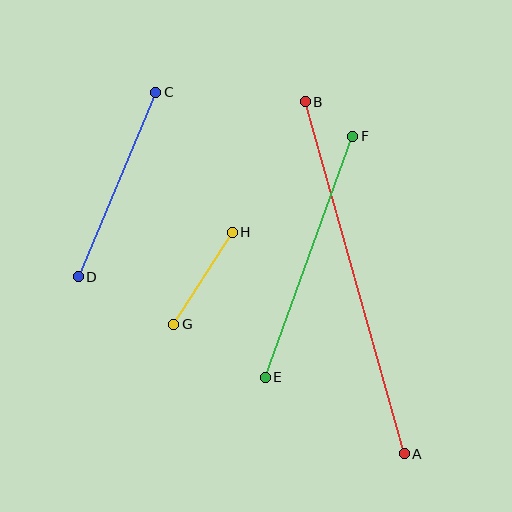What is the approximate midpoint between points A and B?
The midpoint is at approximately (355, 278) pixels.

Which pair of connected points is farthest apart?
Points A and B are farthest apart.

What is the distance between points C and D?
The distance is approximately 200 pixels.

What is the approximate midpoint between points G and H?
The midpoint is at approximately (203, 278) pixels.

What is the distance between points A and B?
The distance is approximately 366 pixels.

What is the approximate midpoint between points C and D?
The midpoint is at approximately (117, 184) pixels.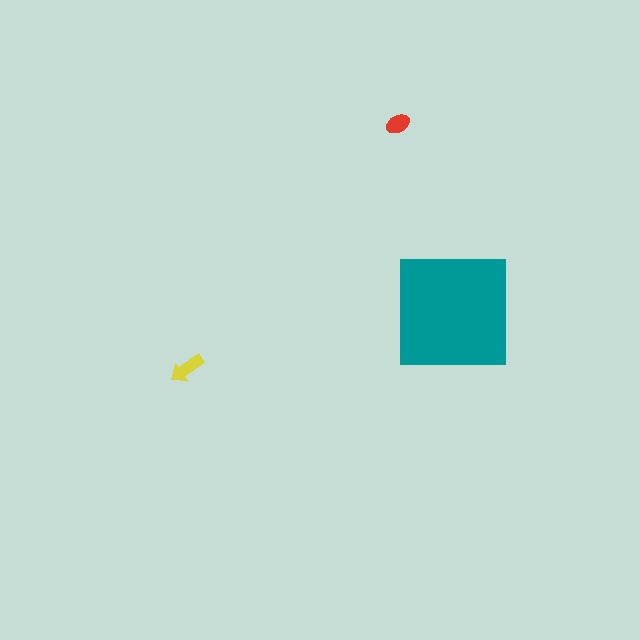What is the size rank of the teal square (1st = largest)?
1st.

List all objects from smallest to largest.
The red ellipse, the yellow arrow, the teal square.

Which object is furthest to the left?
The yellow arrow is leftmost.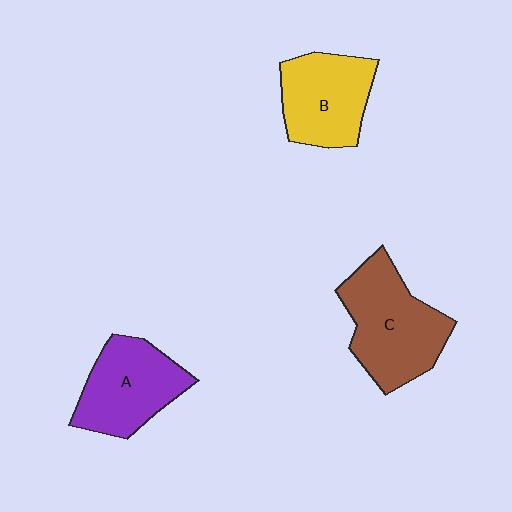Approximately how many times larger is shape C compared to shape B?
Approximately 1.2 times.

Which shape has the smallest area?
Shape B (yellow).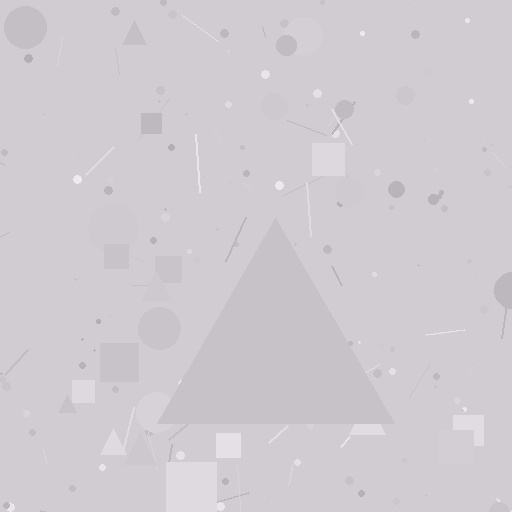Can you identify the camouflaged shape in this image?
The camouflaged shape is a triangle.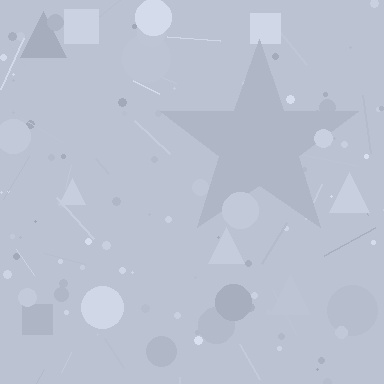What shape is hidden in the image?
A star is hidden in the image.